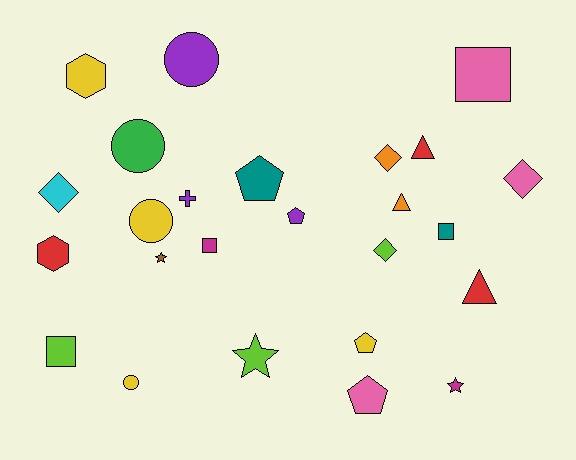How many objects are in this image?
There are 25 objects.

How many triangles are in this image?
There are 3 triangles.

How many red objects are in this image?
There are 3 red objects.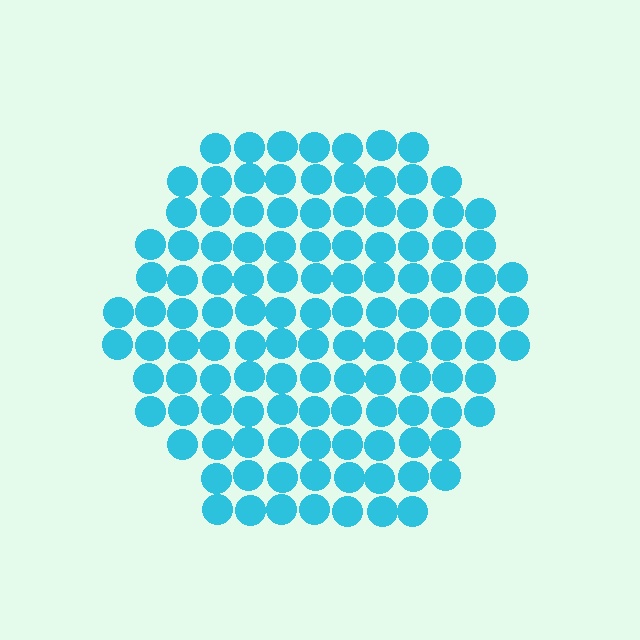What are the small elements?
The small elements are circles.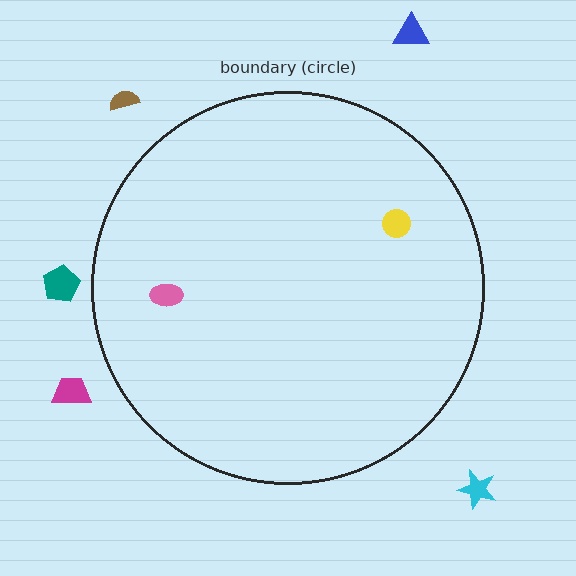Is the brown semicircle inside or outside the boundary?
Outside.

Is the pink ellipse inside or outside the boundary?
Inside.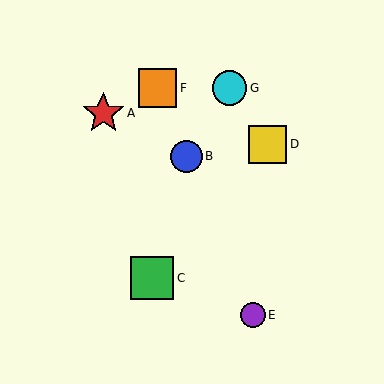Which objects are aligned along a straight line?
Objects B, E, F are aligned along a straight line.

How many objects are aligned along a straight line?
3 objects (B, E, F) are aligned along a straight line.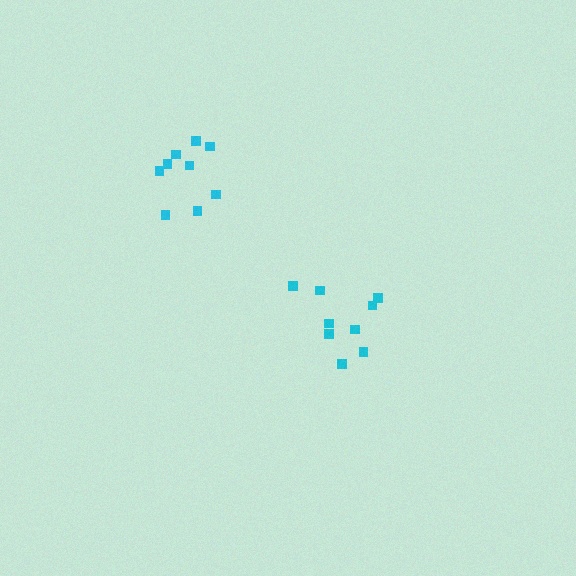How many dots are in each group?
Group 1: 9 dots, Group 2: 9 dots (18 total).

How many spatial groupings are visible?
There are 2 spatial groupings.